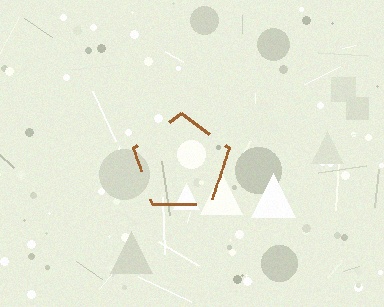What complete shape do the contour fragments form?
The contour fragments form a pentagon.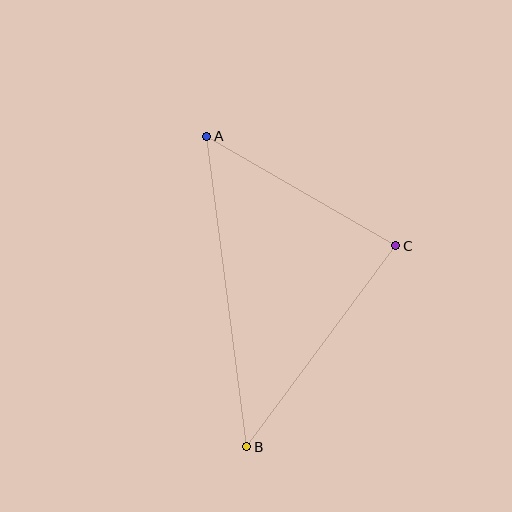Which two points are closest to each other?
Points A and C are closest to each other.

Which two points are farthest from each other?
Points A and B are farthest from each other.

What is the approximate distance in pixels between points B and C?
The distance between B and C is approximately 250 pixels.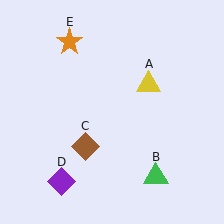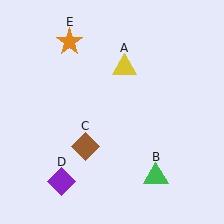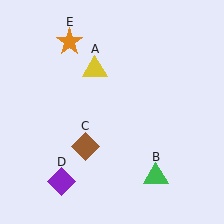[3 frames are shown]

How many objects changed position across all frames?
1 object changed position: yellow triangle (object A).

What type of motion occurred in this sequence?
The yellow triangle (object A) rotated counterclockwise around the center of the scene.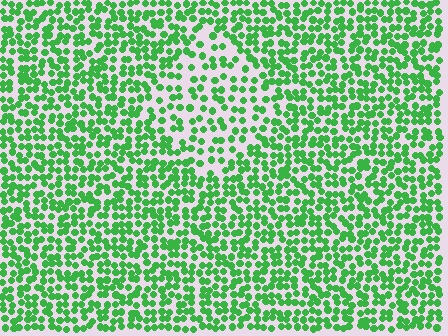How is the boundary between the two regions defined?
The boundary is defined by a change in element density (approximately 1.7x ratio). All elements are the same color, size, and shape.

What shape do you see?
I see a diamond.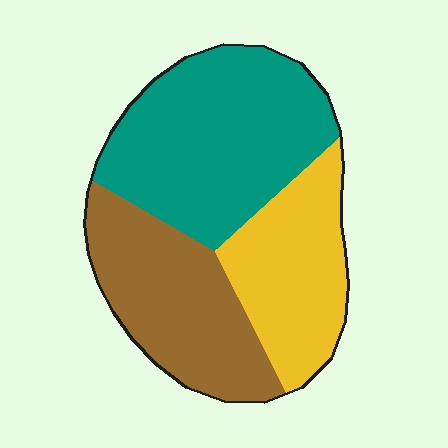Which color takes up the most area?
Teal, at roughly 45%.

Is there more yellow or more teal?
Teal.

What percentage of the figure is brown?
Brown covers around 30% of the figure.